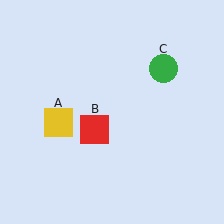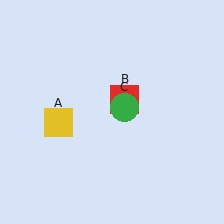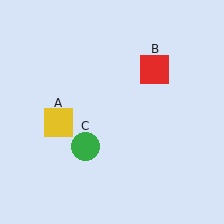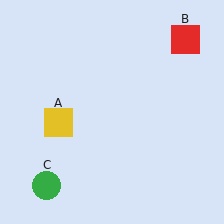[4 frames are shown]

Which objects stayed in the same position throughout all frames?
Yellow square (object A) remained stationary.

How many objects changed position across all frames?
2 objects changed position: red square (object B), green circle (object C).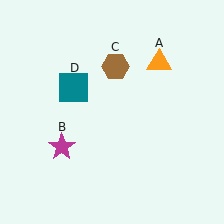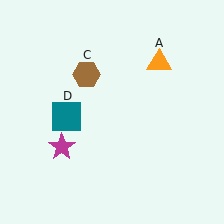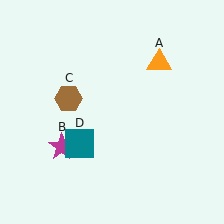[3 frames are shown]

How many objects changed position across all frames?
2 objects changed position: brown hexagon (object C), teal square (object D).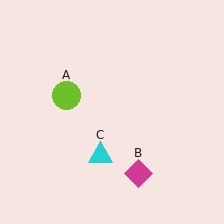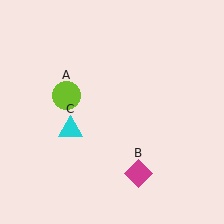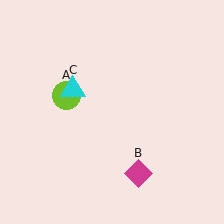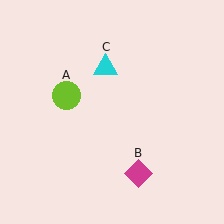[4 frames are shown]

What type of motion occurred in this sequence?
The cyan triangle (object C) rotated clockwise around the center of the scene.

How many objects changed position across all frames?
1 object changed position: cyan triangle (object C).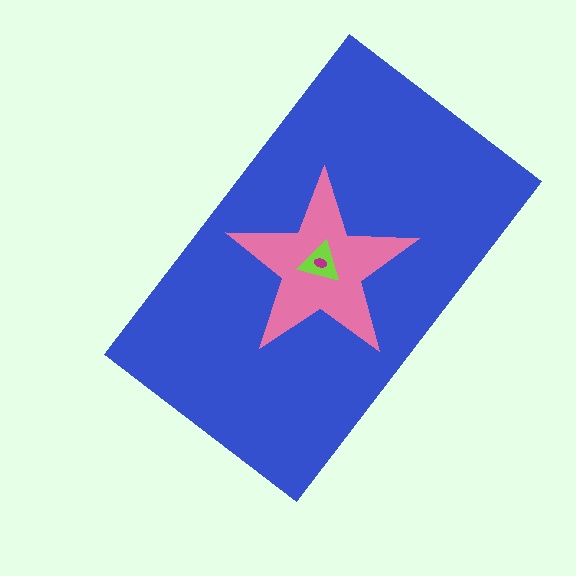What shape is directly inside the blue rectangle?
The pink star.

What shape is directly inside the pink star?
The lime triangle.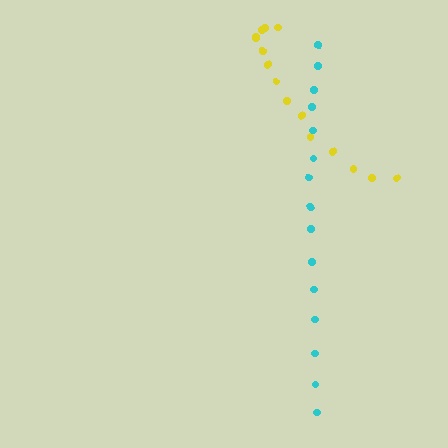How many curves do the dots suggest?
There are 2 distinct paths.